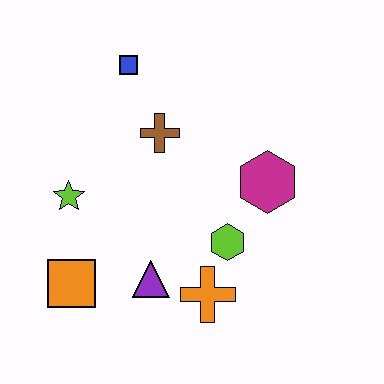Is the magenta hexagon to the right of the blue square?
Yes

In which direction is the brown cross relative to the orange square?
The brown cross is above the orange square.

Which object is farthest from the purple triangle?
The blue square is farthest from the purple triangle.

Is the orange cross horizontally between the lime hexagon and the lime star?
Yes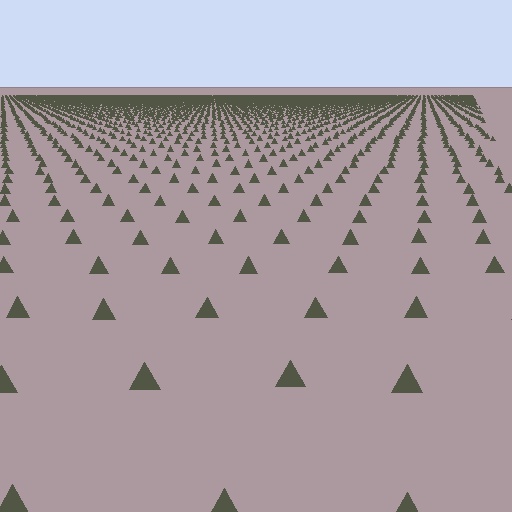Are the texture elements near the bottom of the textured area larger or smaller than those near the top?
Larger. Near the bottom, elements are closer to the viewer and appear at a bigger on-screen size.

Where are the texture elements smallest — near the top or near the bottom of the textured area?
Near the top.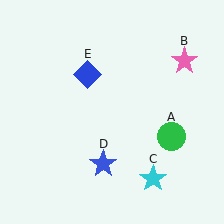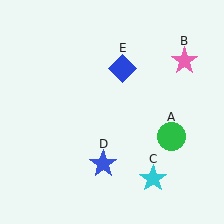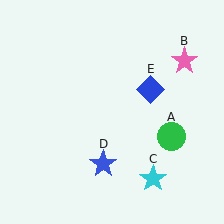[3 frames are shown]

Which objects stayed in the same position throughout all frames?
Green circle (object A) and pink star (object B) and cyan star (object C) and blue star (object D) remained stationary.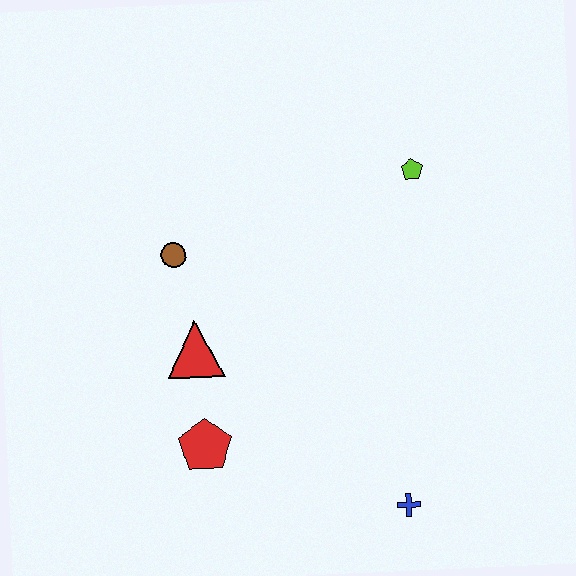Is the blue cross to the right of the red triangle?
Yes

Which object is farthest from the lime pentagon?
The red pentagon is farthest from the lime pentagon.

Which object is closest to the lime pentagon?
The brown circle is closest to the lime pentagon.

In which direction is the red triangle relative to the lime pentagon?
The red triangle is to the left of the lime pentagon.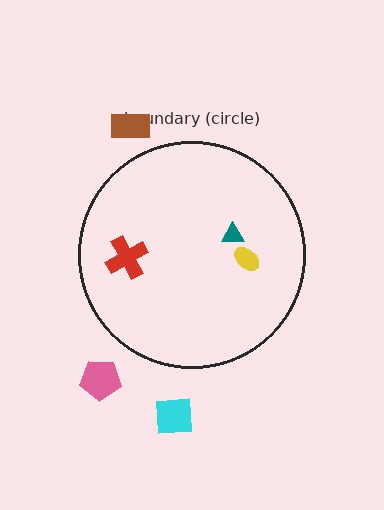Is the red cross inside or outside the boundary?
Inside.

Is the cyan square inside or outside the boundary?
Outside.